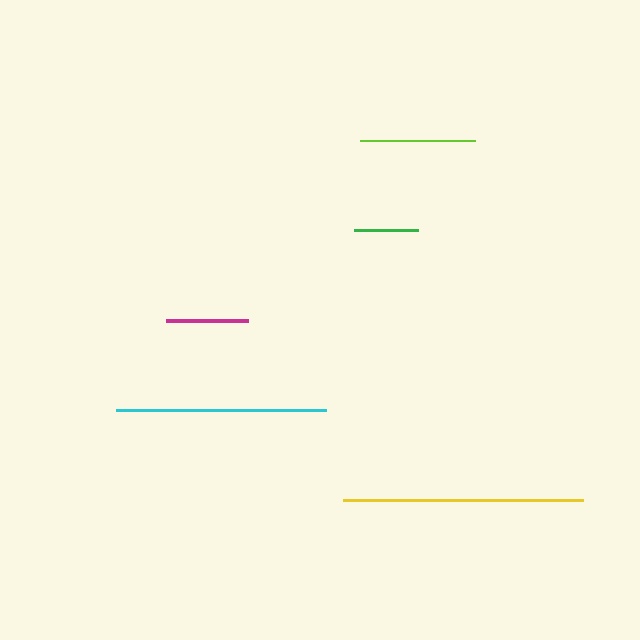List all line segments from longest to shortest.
From longest to shortest: yellow, cyan, lime, magenta, green.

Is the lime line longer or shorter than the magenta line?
The lime line is longer than the magenta line.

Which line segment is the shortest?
The green line is the shortest at approximately 64 pixels.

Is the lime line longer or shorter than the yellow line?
The yellow line is longer than the lime line.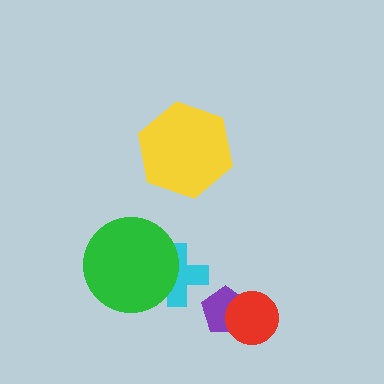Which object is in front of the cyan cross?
The green circle is in front of the cyan cross.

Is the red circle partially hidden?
No, no other shape covers it.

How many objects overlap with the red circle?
1 object overlaps with the red circle.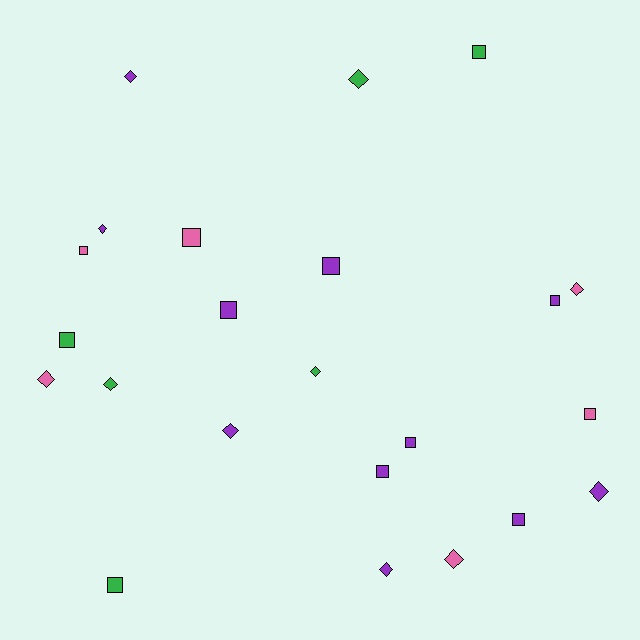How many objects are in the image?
There are 23 objects.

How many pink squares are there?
There are 3 pink squares.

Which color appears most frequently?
Purple, with 11 objects.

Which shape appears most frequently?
Square, with 12 objects.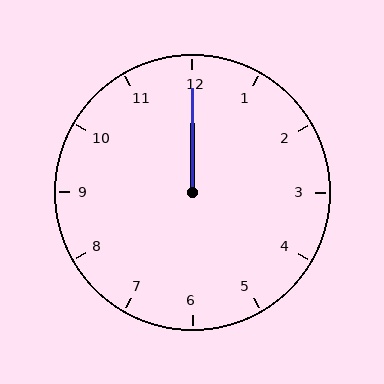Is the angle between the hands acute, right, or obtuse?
It is acute.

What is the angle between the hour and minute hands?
Approximately 0 degrees.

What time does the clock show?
12:00.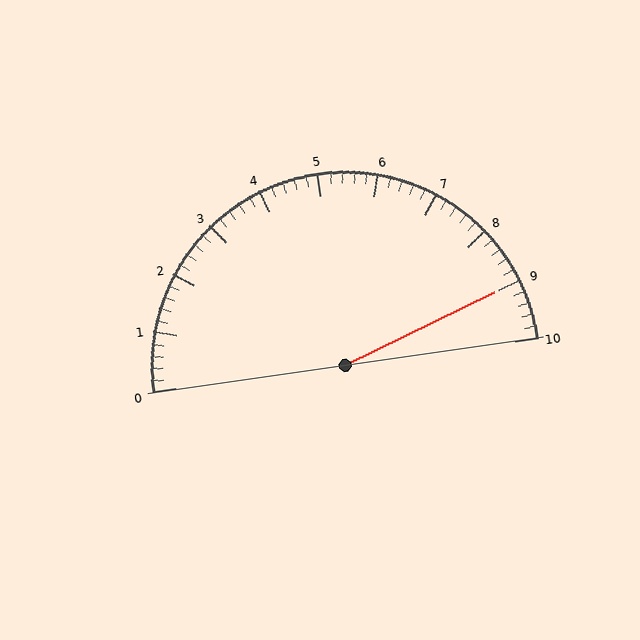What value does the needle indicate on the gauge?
The needle indicates approximately 9.0.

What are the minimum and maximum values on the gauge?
The gauge ranges from 0 to 10.